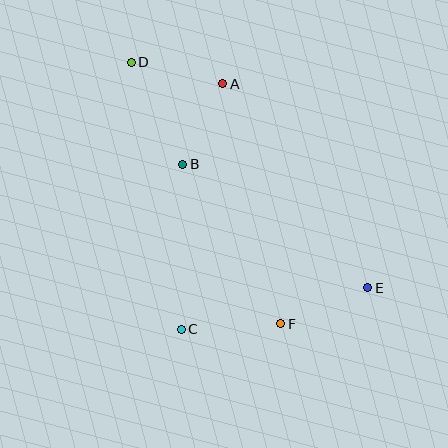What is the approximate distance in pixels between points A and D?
The distance between A and D is approximately 94 pixels.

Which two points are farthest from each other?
Points D and E are farthest from each other.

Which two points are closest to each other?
Points A and B are closest to each other.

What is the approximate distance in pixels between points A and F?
The distance between A and F is approximately 247 pixels.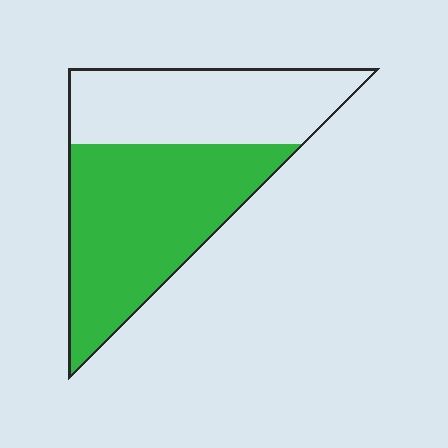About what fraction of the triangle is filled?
About three fifths (3/5).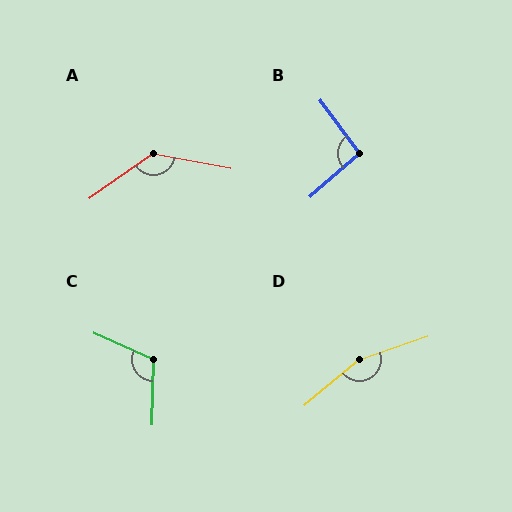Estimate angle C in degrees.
Approximately 113 degrees.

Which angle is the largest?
D, at approximately 159 degrees.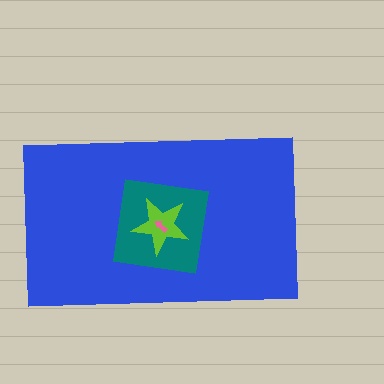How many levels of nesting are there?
4.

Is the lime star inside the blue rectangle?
Yes.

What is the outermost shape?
The blue rectangle.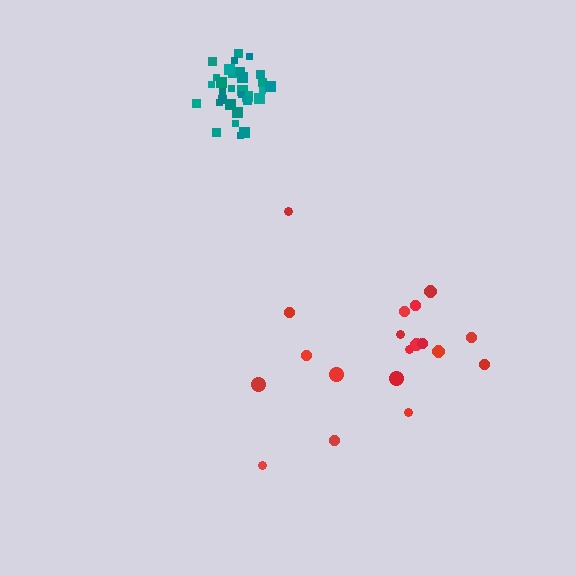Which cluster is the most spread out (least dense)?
Red.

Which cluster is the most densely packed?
Teal.